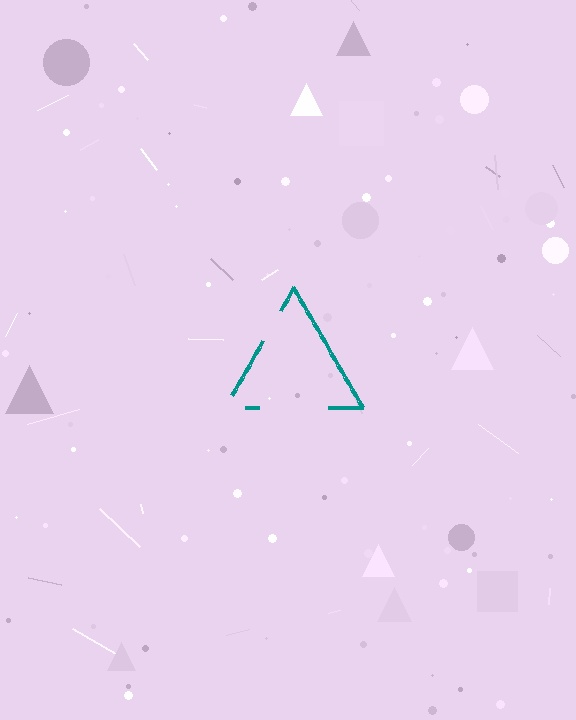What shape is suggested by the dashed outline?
The dashed outline suggests a triangle.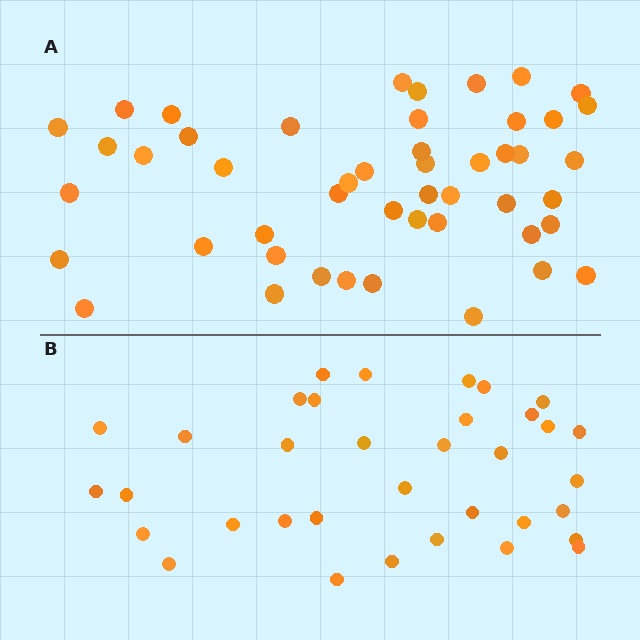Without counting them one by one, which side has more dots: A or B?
Region A (the top region) has more dots.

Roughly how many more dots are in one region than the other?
Region A has approximately 15 more dots than region B.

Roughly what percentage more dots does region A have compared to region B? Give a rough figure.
About 35% more.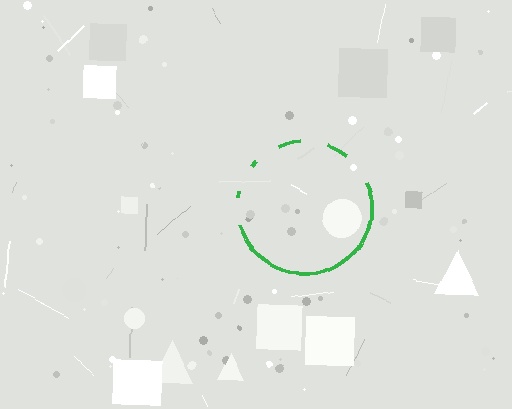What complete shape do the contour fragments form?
The contour fragments form a circle.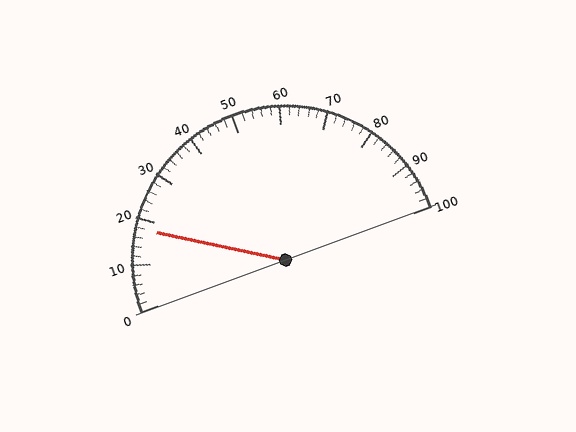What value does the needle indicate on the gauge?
The needle indicates approximately 18.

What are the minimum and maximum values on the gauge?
The gauge ranges from 0 to 100.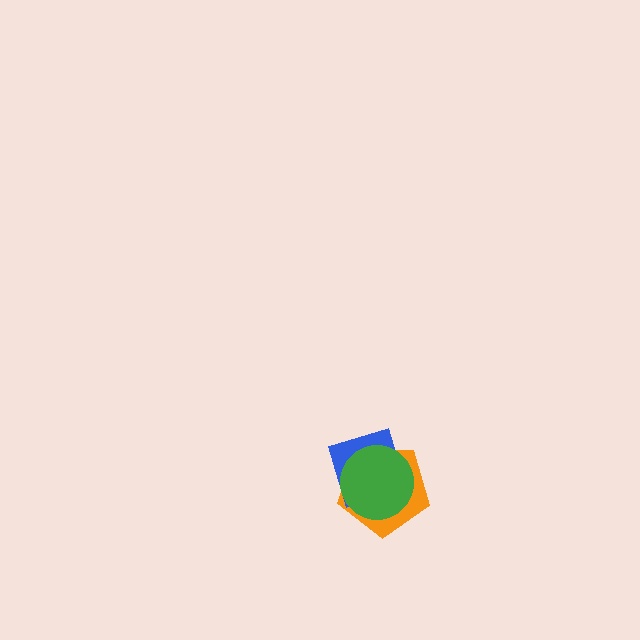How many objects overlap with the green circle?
2 objects overlap with the green circle.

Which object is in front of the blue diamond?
The green circle is in front of the blue diamond.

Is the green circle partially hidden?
No, no other shape covers it.